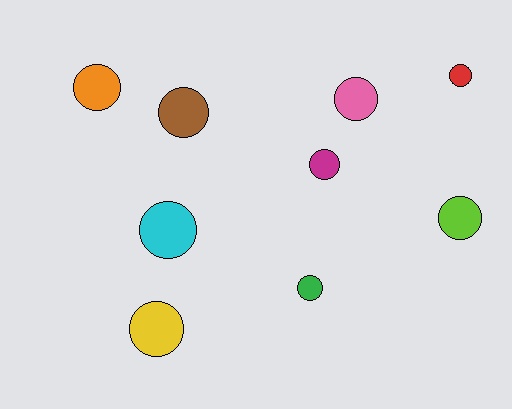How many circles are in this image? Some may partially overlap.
There are 9 circles.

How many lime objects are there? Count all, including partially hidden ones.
There is 1 lime object.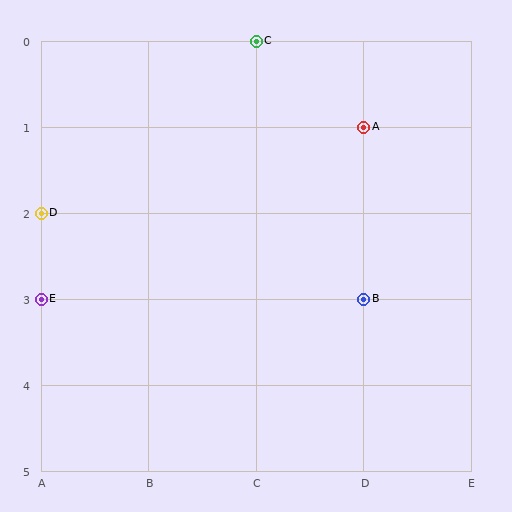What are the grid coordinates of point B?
Point B is at grid coordinates (D, 3).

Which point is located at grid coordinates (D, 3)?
Point B is at (D, 3).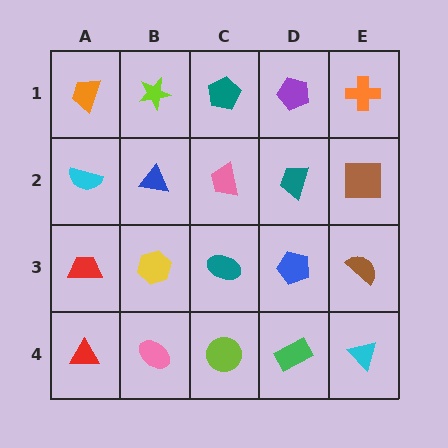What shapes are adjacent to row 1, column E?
A brown square (row 2, column E), a purple pentagon (row 1, column D).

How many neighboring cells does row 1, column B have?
3.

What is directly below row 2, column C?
A teal ellipse.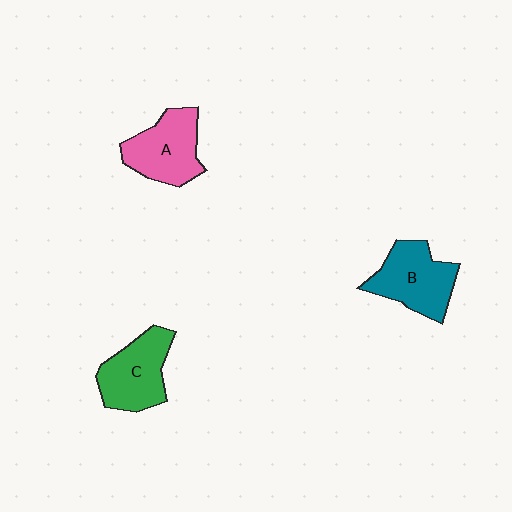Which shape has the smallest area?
Shape A (pink).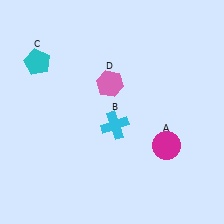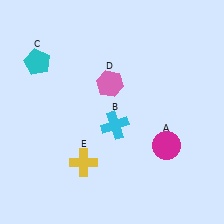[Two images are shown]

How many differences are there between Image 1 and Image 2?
There is 1 difference between the two images.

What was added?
A yellow cross (E) was added in Image 2.